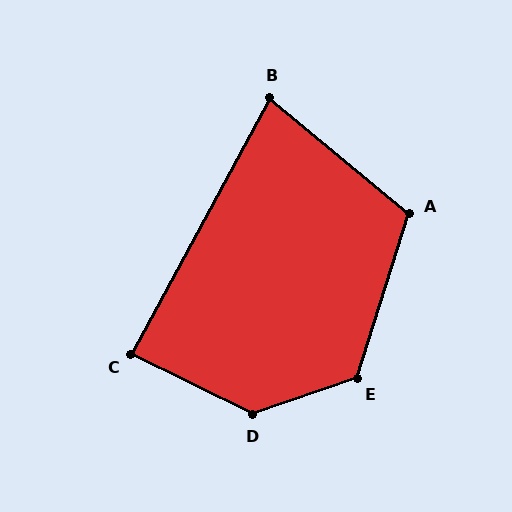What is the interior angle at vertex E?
Approximately 127 degrees (obtuse).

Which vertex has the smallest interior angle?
B, at approximately 79 degrees.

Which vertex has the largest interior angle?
D, at approximately 134 degrees.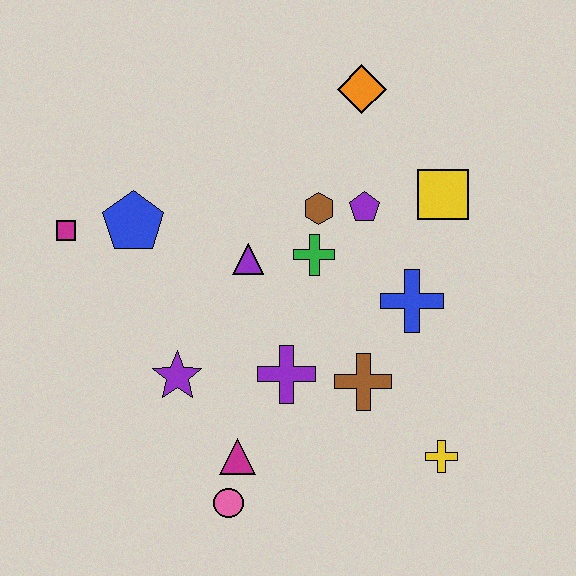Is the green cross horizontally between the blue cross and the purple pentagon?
No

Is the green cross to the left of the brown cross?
Yes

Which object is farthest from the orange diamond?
The pink circle is farthest from the orange diamond.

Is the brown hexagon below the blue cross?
No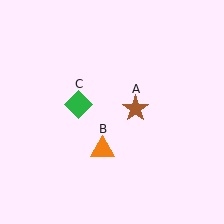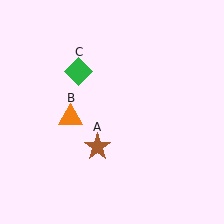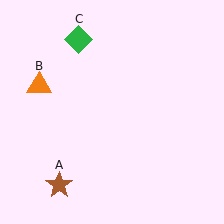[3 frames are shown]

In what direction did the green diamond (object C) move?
The green diamond (object C) moved up.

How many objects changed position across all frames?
3 objects changed position: brown star (object A), orange triangle (object B), green diamond (object C).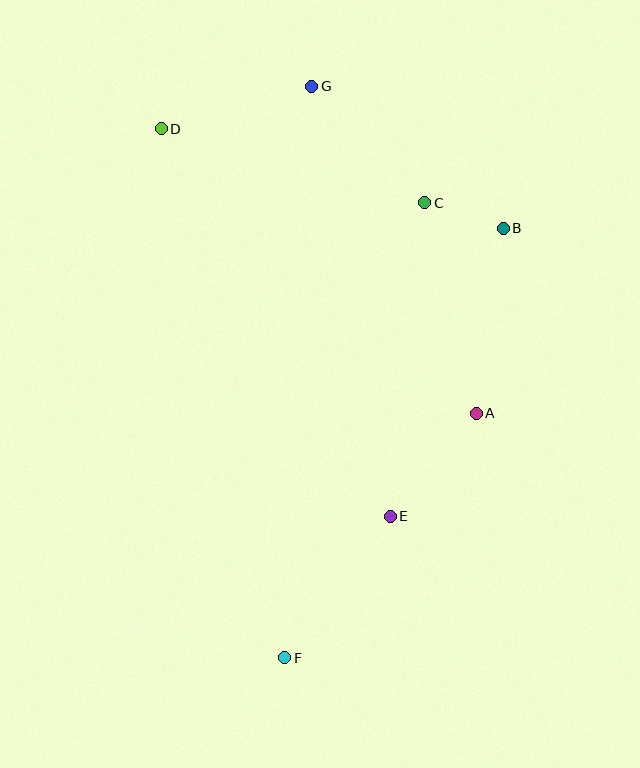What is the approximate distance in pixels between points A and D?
The distance between A and D is approximately 424 pixels.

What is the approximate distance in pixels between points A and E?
The distance between A and E is approximately 135 pixels.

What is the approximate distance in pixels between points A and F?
The distance between A and F is approximately 310 pixels.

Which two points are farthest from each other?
Points F and G are farthest from each other.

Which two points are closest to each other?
Points B and C are closest to each other.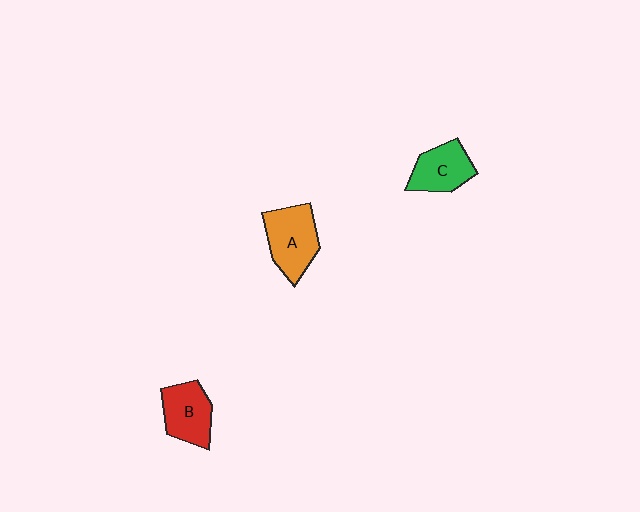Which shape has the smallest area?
Shape C (green).